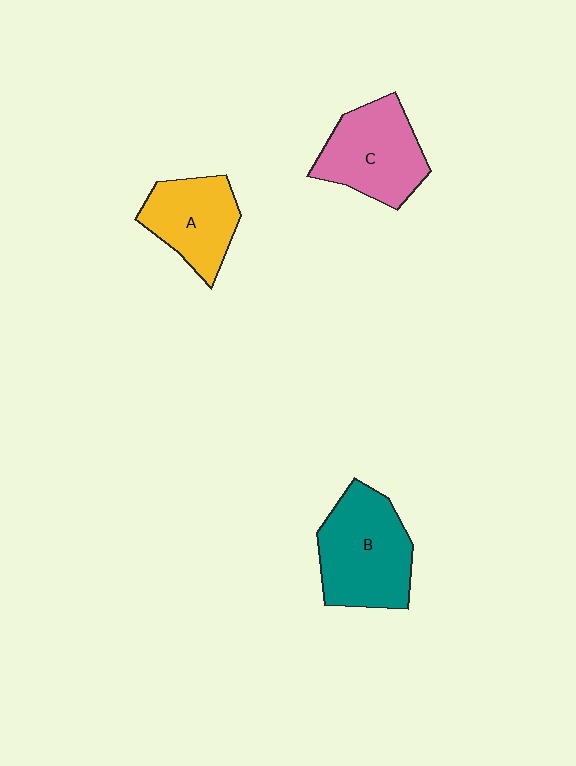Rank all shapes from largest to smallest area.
From largest to smallest: B (teal), C (pink), A (yellow).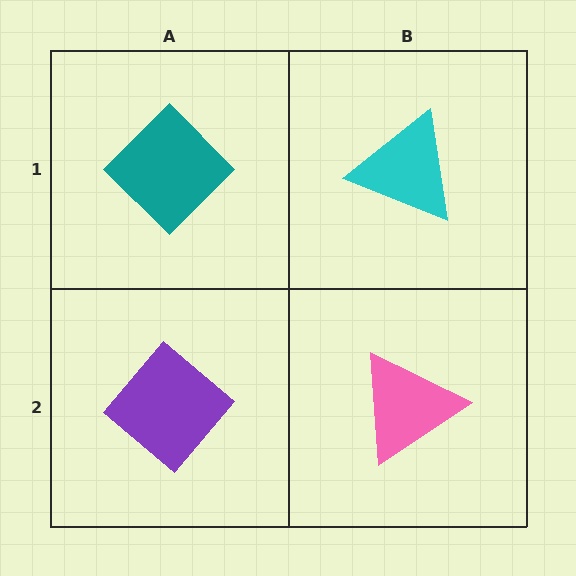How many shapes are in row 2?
2 shapes.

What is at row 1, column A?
A teal diamond.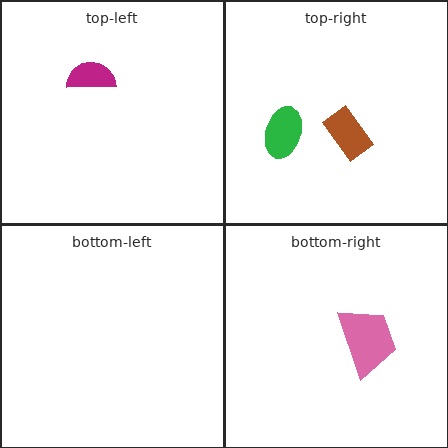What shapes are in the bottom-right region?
The pink trapezoid.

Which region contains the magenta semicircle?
The top-left region.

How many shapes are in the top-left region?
1.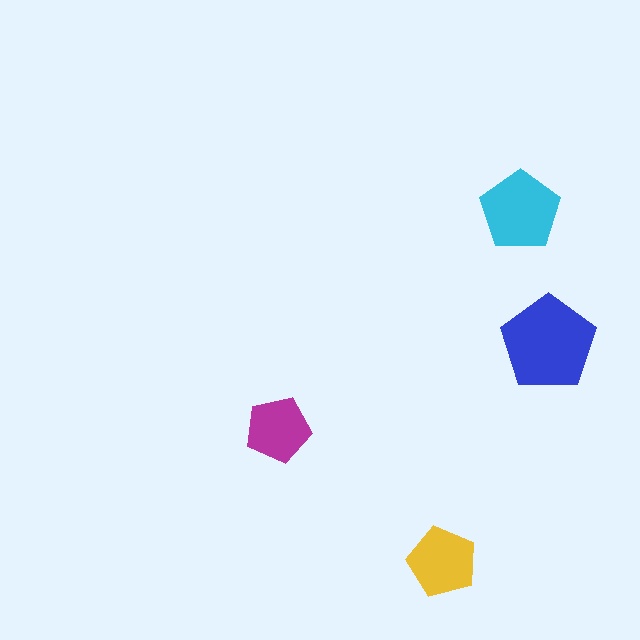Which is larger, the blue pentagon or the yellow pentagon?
The blue one.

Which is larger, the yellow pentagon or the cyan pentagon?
The cyan one.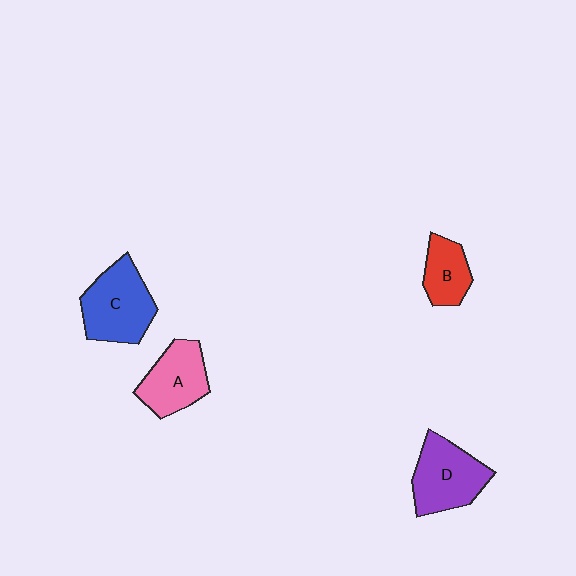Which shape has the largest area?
Shape C (blue).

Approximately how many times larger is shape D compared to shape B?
Approximately 1.6 times.